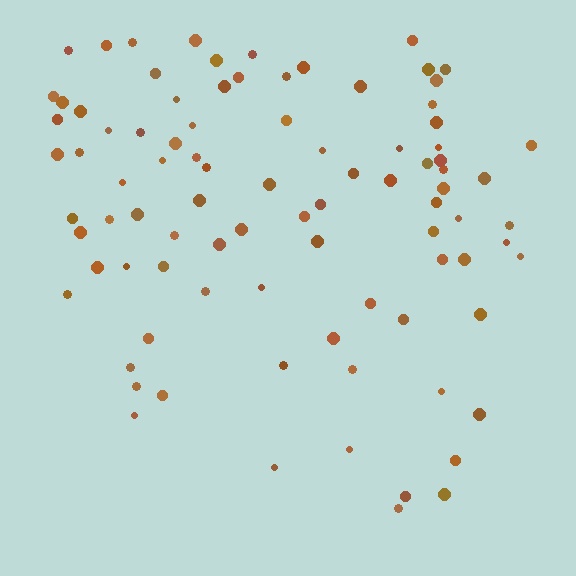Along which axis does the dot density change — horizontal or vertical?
Vertical.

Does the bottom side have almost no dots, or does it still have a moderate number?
Still a moderate number, just noticeably fewer than the top.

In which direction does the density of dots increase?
From bottom to top, with the top side densest.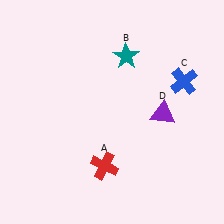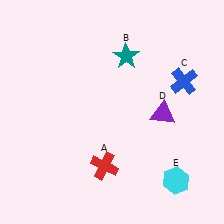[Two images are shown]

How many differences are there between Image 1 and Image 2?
There is 1 difference between the two images.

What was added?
A cyan hexagon (E) was added in Image 2.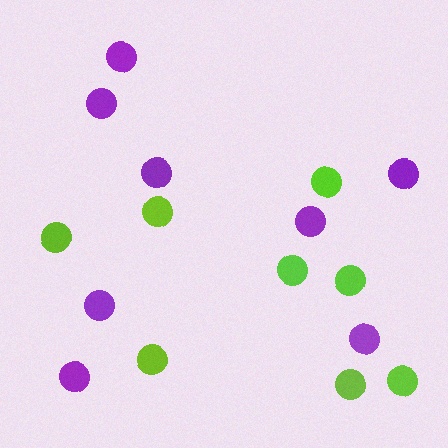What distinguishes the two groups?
There are 2 groups: one group of purple circles (8) and one group of lime circles (8).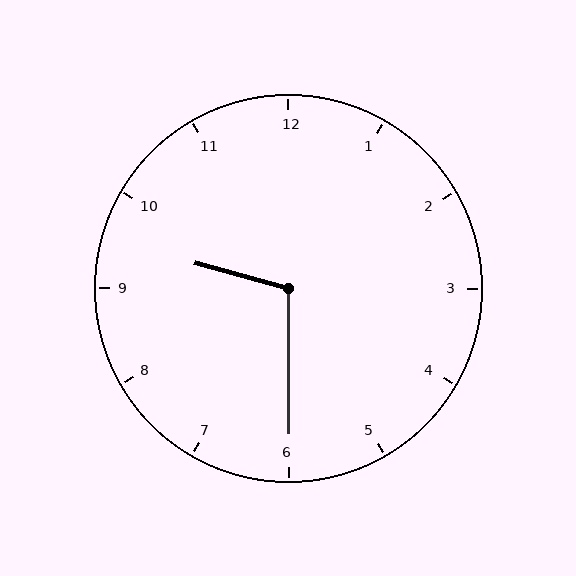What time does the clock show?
9:30.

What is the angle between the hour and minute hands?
Approximately 105 degrees.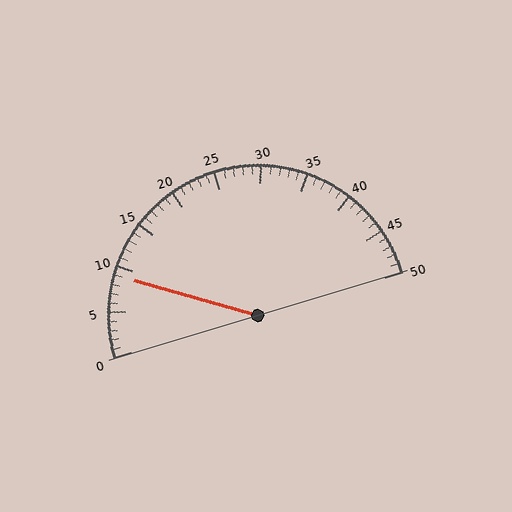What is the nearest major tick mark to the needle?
The nearest major tick mark is 10.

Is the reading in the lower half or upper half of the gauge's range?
The reading is in the lower half of the range (0 to 50).